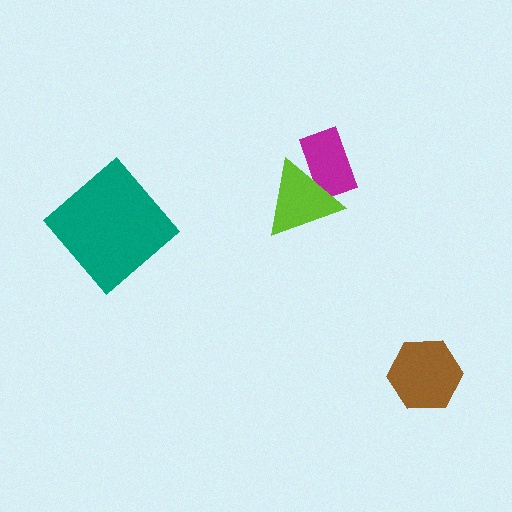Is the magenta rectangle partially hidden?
Yes, it is partially covered by another shape.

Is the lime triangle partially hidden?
No, no other shape covers it.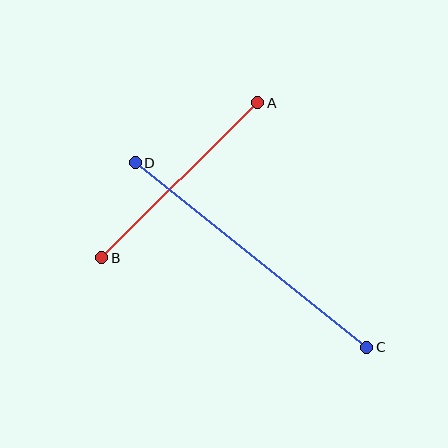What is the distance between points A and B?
The distance is approximately 220 pixels.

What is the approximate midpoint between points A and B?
The midpoint is at approximately (180, 180) pixels.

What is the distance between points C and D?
The distance is approximately 296 pixels.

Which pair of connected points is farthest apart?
Points C and D are farthest apart.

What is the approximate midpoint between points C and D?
The midpoint is at approximately (251, 255) pixels.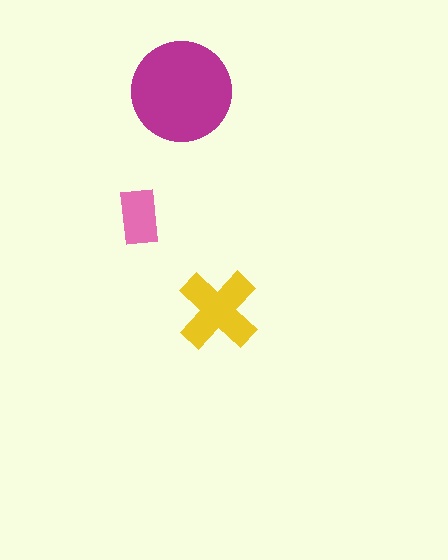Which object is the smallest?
The pink rectangle.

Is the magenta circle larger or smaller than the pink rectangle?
Larger.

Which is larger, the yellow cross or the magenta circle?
The magenta circle.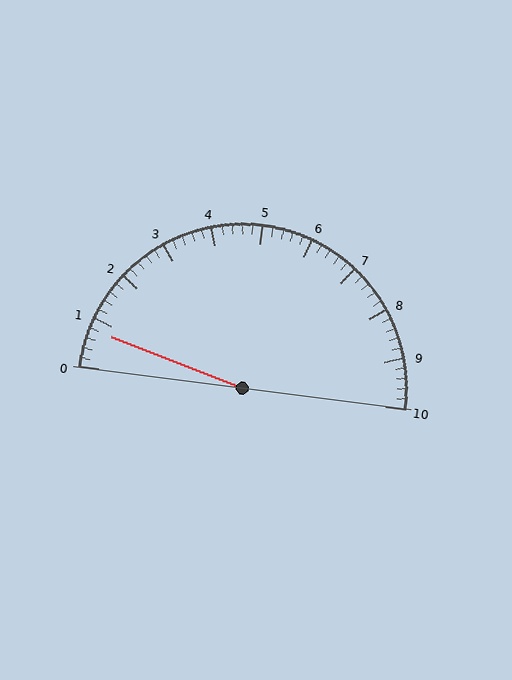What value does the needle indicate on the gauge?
The needle indicates approximately 0.8.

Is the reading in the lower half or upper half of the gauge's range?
The reading is in the lower half of the range (0 to 10).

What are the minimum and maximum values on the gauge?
The gauge ranges from 0 to 10.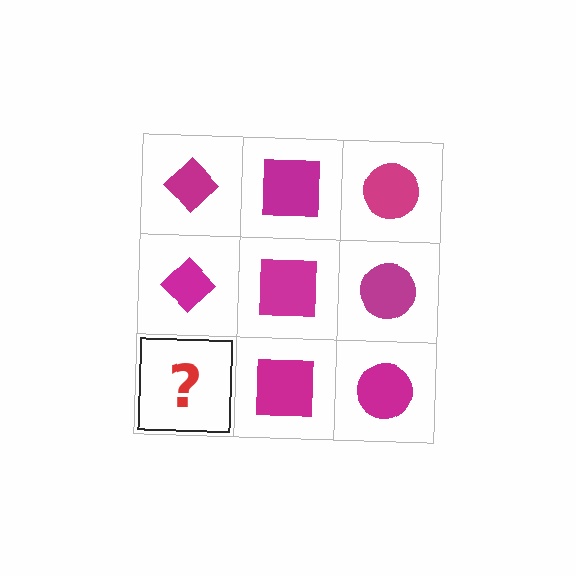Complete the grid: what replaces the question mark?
The question mark should be replaced with a magenta diamond.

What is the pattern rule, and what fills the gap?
The rule is that each column has a consistent shape. The gap should be filled with a magenta diamond.